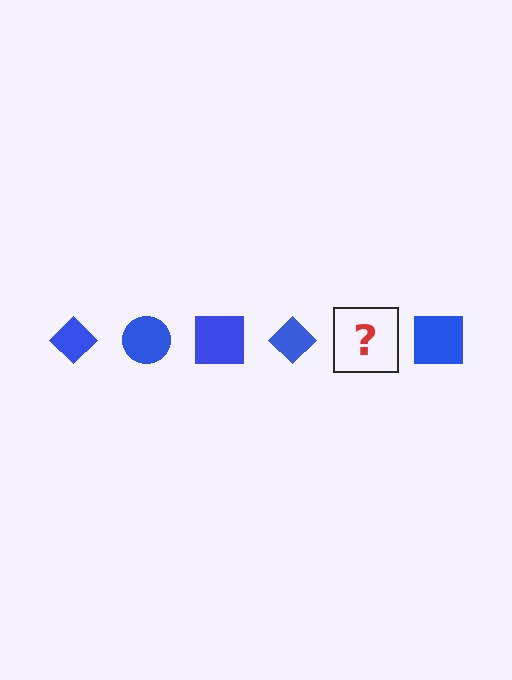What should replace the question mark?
The question mark should be replaced with a blue circle.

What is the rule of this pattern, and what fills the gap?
The rule is that the pattern cycles through diamond, circle, square shapes in blue. The gap should be filled with a blue circle.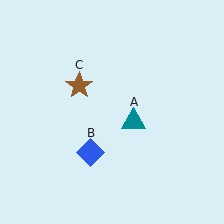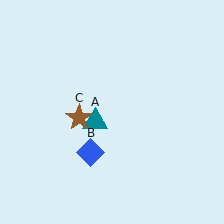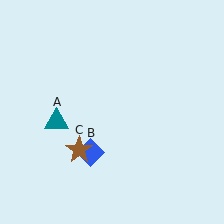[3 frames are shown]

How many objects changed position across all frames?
2 objects changed position: teal triangle (object A), brown star (object C).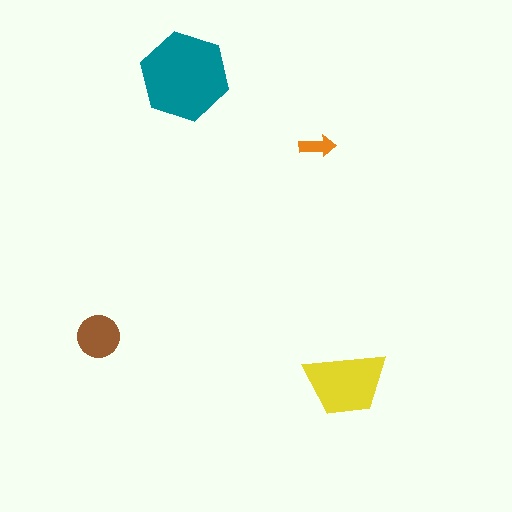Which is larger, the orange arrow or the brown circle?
The brown circle.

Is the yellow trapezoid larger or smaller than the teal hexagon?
Smaller.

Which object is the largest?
The teal hexagon.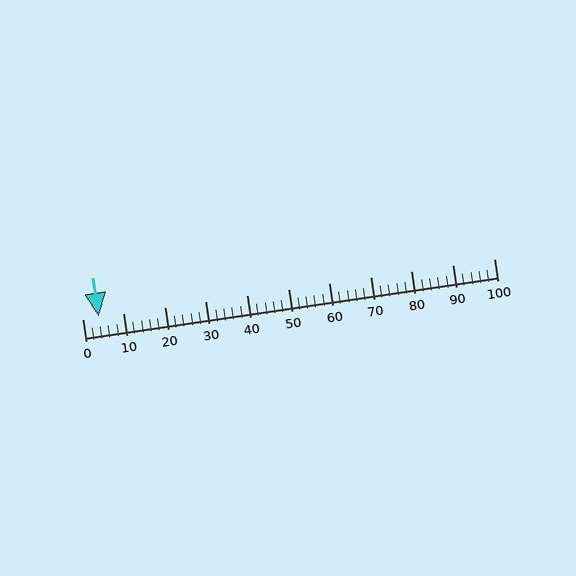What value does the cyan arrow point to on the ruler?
The cyan arrow points to approximately 4.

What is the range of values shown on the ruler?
The ruler shows values from 0 to 100.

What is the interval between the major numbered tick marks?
The major tick marks are spaced 10 units apart.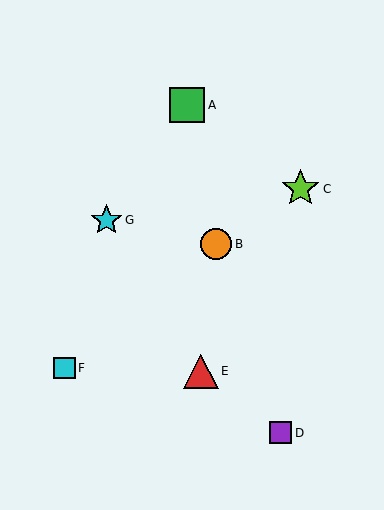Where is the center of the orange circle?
The center of the orange circle is at (216, 244).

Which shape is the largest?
The lime star (labeled C) is the largest.